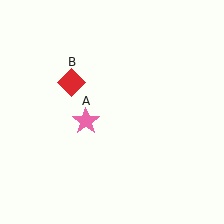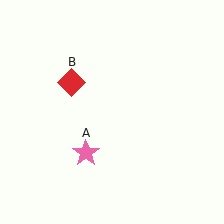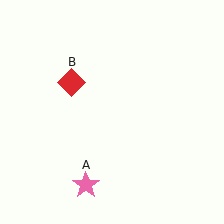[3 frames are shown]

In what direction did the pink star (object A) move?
The pink star (object A) moved down.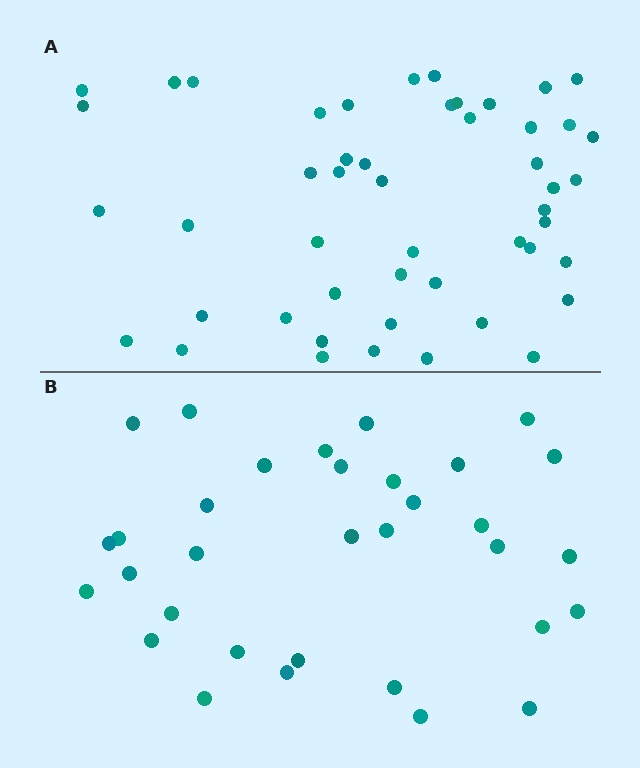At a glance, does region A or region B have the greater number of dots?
Region A (the top region) has more dots.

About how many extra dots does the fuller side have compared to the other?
Region A has approximately 15 more dots than region B.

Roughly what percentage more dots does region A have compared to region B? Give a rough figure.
About 50% more.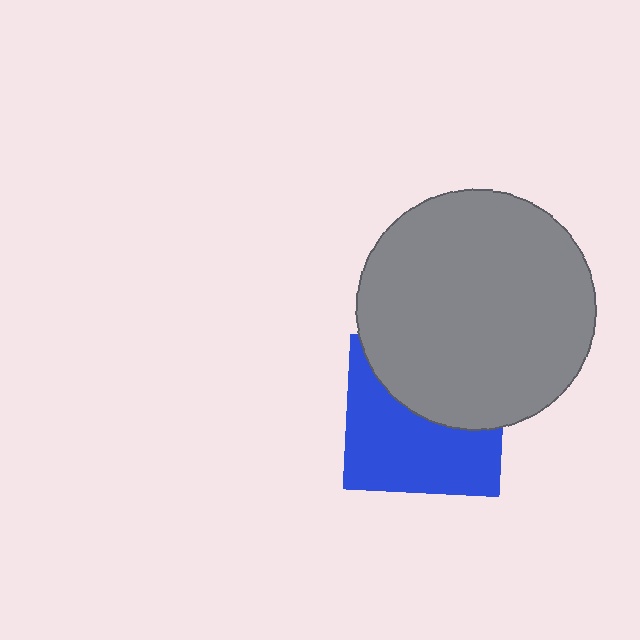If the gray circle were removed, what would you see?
You would see the complete blue square.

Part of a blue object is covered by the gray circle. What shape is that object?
It is a square.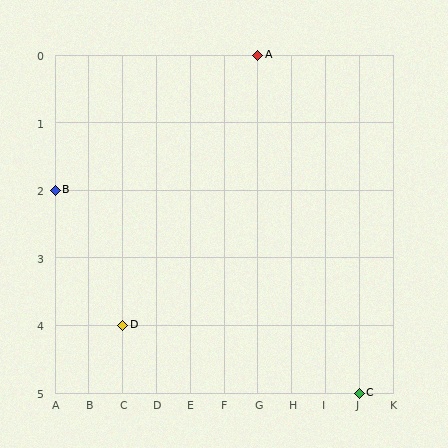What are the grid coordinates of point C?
Point C is at grid coordinates (J, 5).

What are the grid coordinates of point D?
Point D is at grid coordinates (C, 4).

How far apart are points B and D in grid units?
Points B and D are 2 columns and 2 rows apart (about 2.8 grid units diagonally).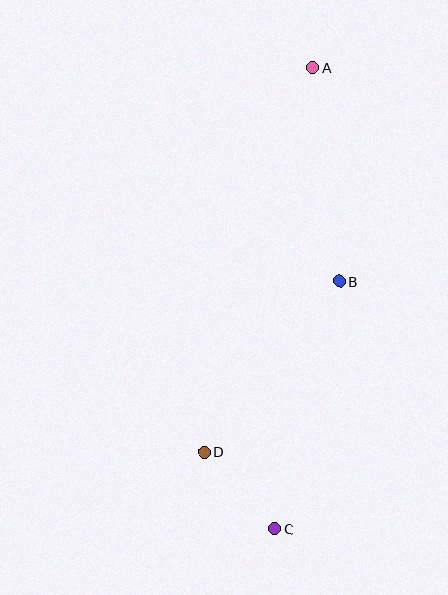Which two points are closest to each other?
Points C and D are closest to each other.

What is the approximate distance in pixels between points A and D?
The distance between A and D is approximately 399 pixels.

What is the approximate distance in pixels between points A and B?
The distance between A and B is approximately 215 pixels.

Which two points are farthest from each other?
Points A and C are farthest from each other.